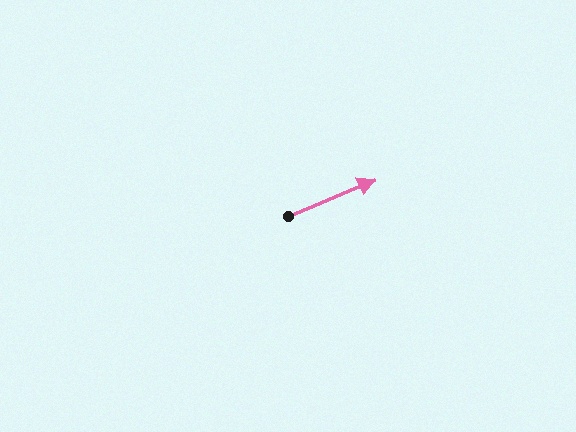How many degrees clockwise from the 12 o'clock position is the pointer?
Approximately 67 degrees.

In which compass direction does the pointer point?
Northeast.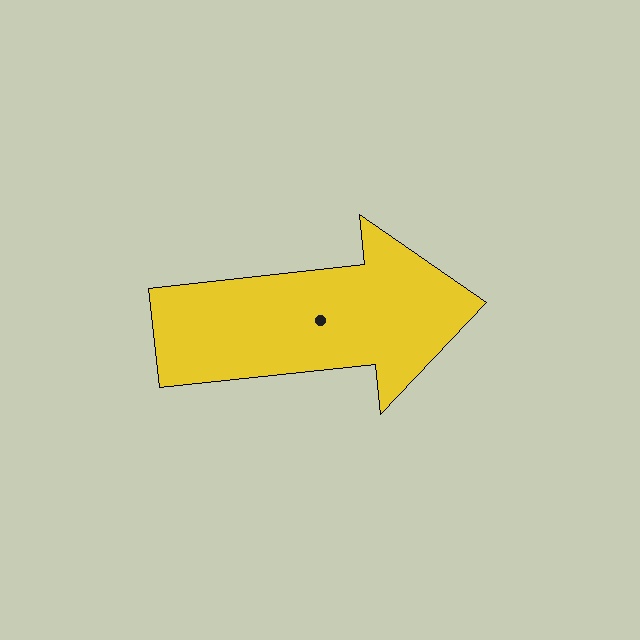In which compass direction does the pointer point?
East.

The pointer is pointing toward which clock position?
Roughly 3 o'clock.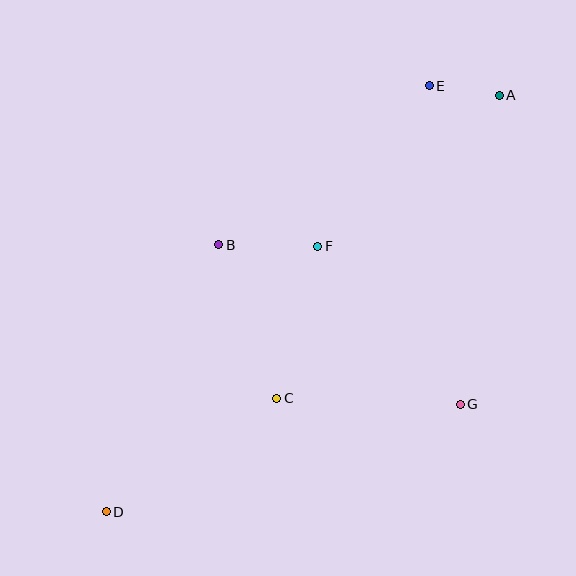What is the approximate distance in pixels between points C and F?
The distance between C and F is approximately 157 pixels.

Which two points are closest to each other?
Points A and E are closest to each other.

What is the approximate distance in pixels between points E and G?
The distance between E and G is approximately 320 pixels.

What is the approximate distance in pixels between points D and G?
The distance between D and G is approximately 370 pixels.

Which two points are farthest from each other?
Points A and D are farthest from each other.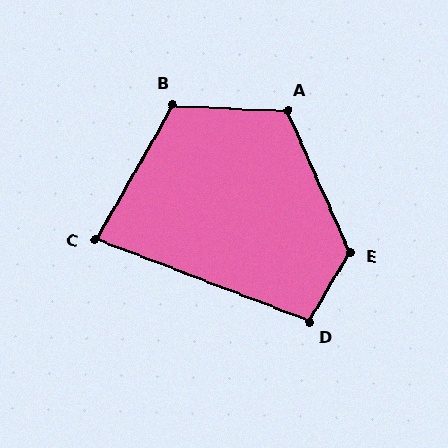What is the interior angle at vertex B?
Approximately 117 degrees (obtuse).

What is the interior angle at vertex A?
Approximately 117 degrees (obtuse).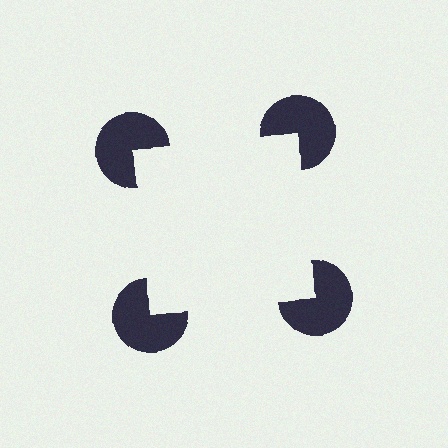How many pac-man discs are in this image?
There are 4 — one at each vertex of the illusory square.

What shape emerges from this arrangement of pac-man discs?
An illusory square — its edges are inferred from the aligned wedge cuts in the pac-man discs, not physically drawn.